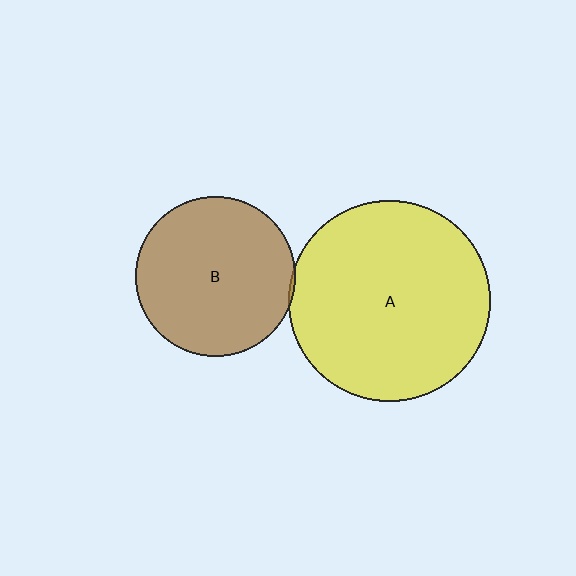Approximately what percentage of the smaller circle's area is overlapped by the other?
Approximately 5%.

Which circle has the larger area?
Circle A (yellow).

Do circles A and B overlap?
Yes.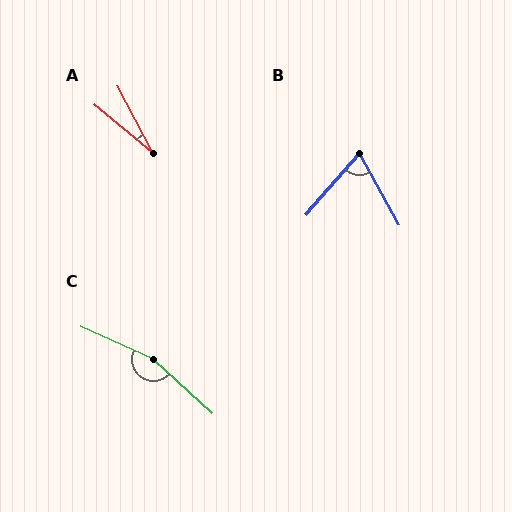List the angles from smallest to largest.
A (23°), B (70°), C (161°).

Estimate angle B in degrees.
Approximately 70 degrees.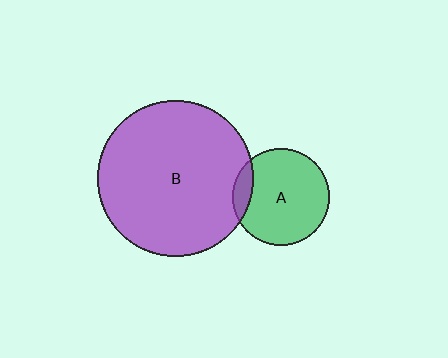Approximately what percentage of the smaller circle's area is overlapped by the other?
Approximately 10%.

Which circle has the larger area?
Circle B (purple).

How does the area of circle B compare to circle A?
Approximately 2.6 times.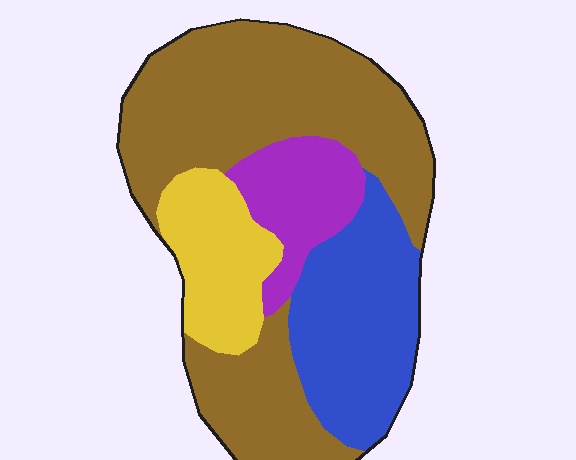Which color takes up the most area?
Brown, at roughly 50%.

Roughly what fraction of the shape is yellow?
Yellow takes up less than a sixth of the shape.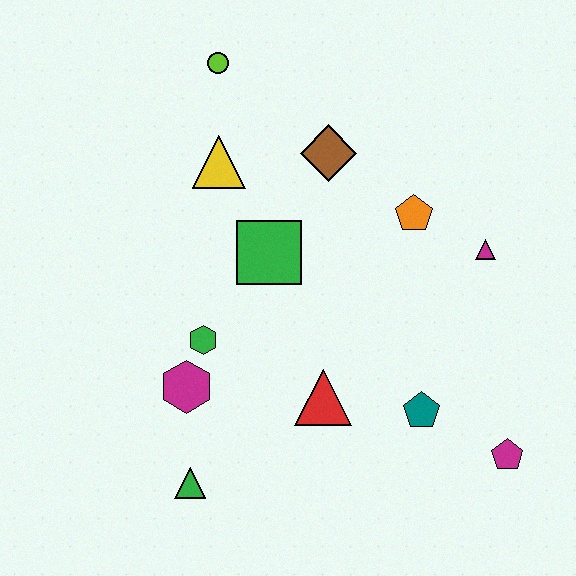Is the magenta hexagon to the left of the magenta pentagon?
Yes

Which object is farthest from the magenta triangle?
The green triangle is farthest from the magenta triangle.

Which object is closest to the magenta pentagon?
The teal pentagon is closest to the magenta pentagon.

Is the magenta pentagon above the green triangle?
Yes